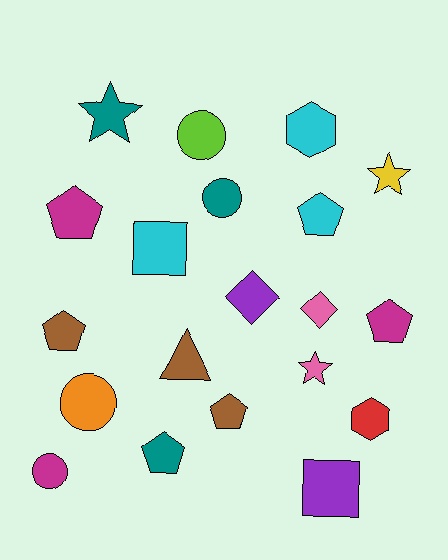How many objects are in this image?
There are 20 objects.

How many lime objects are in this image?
There is 1 lime object.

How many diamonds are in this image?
There are 2 diamonds.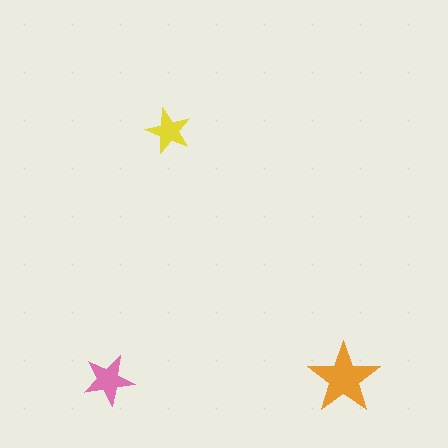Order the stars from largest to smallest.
the orange one, the pink one, the yellow one.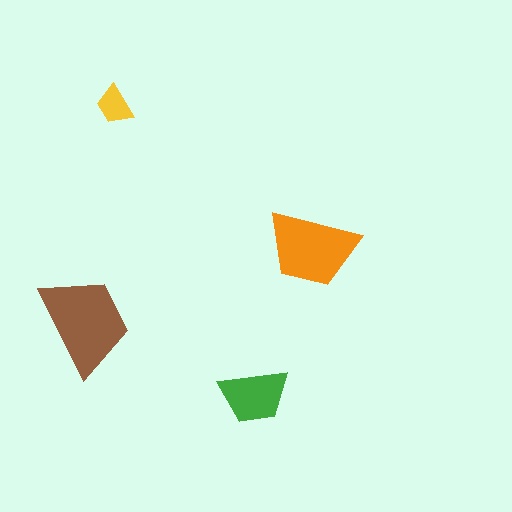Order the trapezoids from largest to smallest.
the brown one, the orange one, the green one, the yellow one.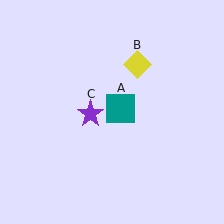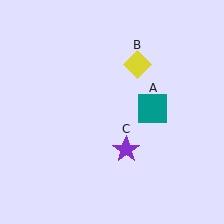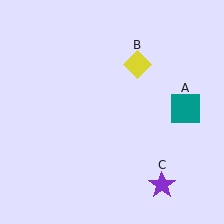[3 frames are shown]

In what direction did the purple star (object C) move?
The purple star (object C) moved down and to the right.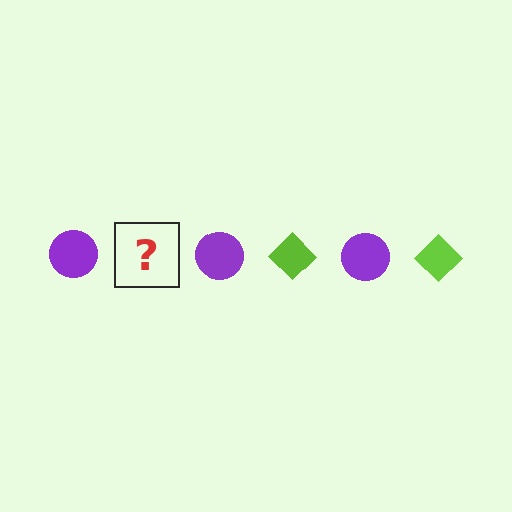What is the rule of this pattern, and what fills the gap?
The rule is that the pattern alternates between purple circle and lime diamond. The gap should be filled with a lime diamond.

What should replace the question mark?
The question mark should be replaced with a lime diamond.